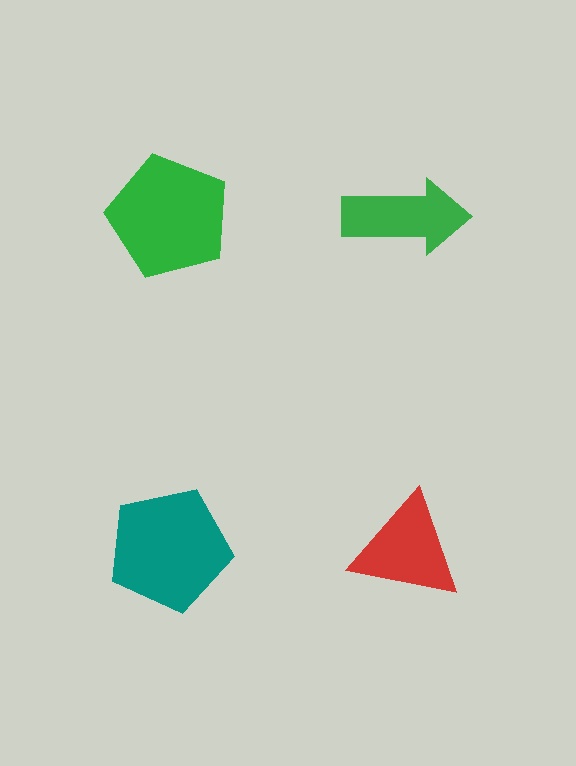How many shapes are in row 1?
2 shapes.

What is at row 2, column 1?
A teal pentagon.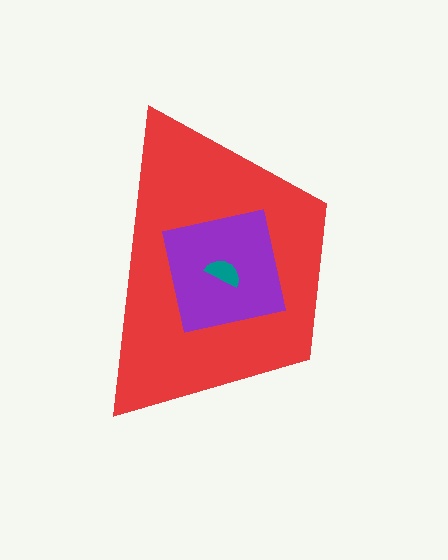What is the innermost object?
The teal semicircle.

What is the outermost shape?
The red trapezoid.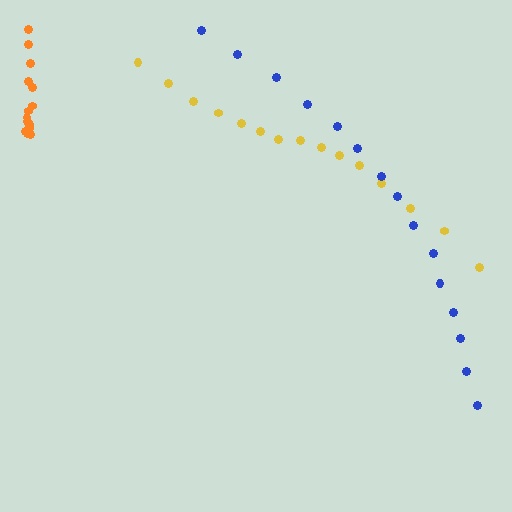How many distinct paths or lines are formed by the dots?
There are 3 distinct paths.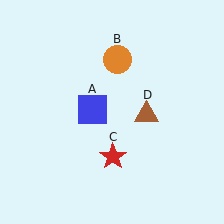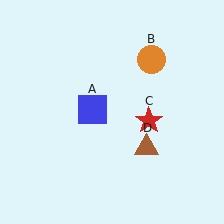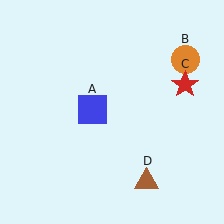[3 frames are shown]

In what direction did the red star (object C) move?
The red star (object C) moved up and to the right.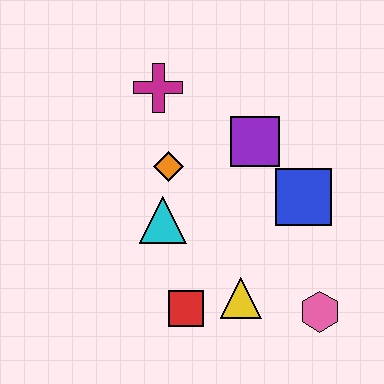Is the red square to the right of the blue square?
No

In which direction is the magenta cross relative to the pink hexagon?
The magenta cross is above the pink hexagon.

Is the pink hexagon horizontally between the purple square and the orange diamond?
No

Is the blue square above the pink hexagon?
Yes